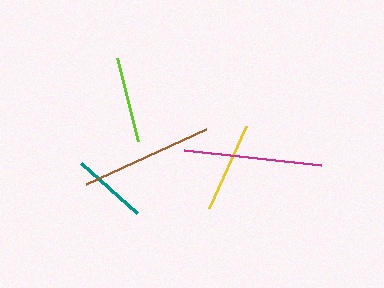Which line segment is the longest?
The magenta line is the longest at approximately 138 pixels.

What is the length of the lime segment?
The lime segment is approximately 86 pixels long.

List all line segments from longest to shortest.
From longest to shortest: magenta, brown, yellow, lime, teal.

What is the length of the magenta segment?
The magenta segment is approximately 138 pixels long.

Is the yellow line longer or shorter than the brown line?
The brown line is longer than the yellow line.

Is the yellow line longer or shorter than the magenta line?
The magenta line is longer than the yellow line.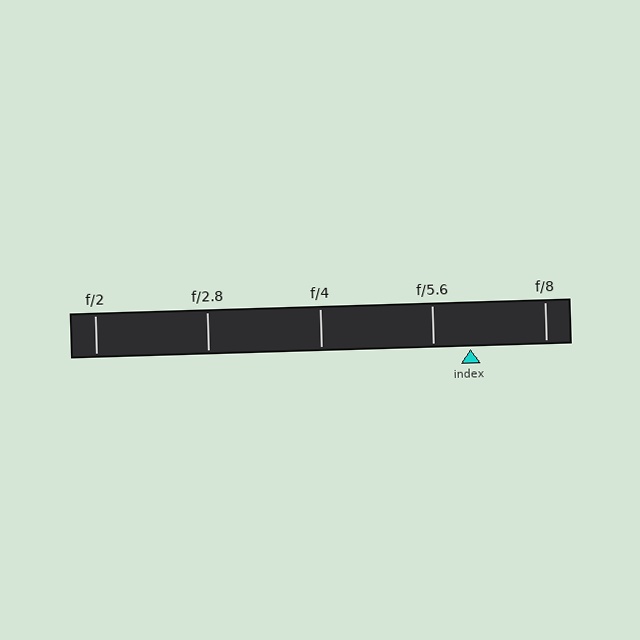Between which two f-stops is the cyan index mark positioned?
The index mark is between f/5.6 and f/8.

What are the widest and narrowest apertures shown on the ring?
The widest aperture shown is f/2 and the narrowest is f/8.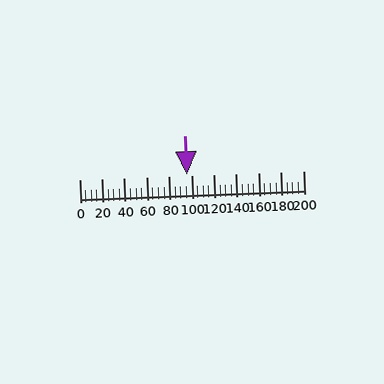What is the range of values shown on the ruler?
The ruler shows values from 0 to 200.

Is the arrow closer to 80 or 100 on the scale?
The arrow is closer to 100.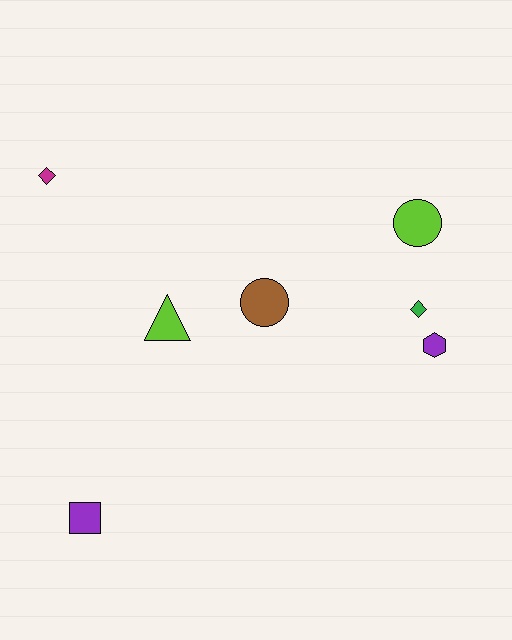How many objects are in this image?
There are 7 objects.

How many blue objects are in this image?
There are no blue objects.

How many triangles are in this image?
There is 1 triangle.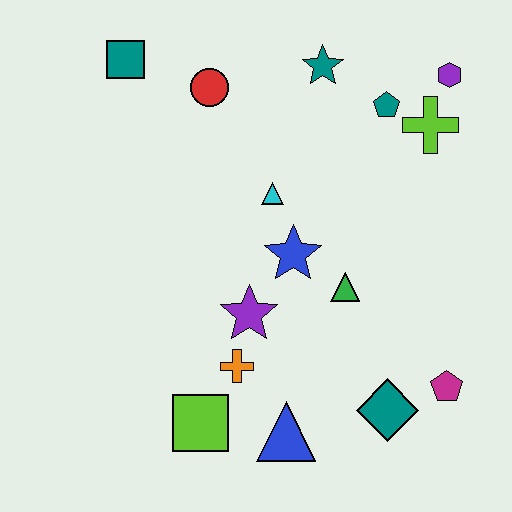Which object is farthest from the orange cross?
The purple hexagon is farthest from the orange cross.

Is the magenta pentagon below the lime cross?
Yes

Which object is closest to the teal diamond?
The magenta pentagon is closest to the teal diamond.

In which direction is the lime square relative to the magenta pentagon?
The lime square is to the left of the magenta pentagon.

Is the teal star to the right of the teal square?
Yes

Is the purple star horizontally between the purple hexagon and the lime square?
Yes